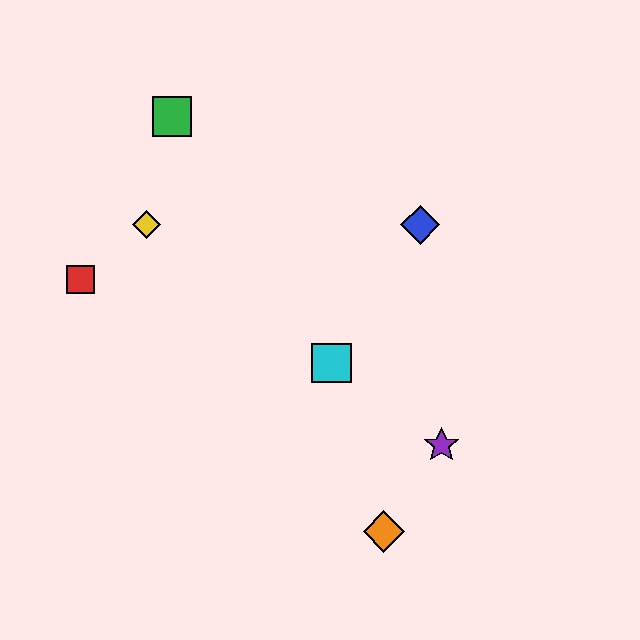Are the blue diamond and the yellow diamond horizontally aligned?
Yes, both are at y≈225.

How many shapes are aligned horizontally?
2 shapes (the blue diamond, the yellow diamond) are aligned horizontally.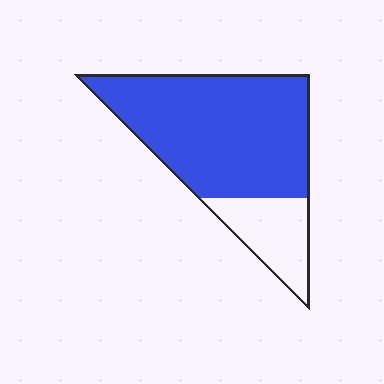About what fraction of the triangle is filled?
About three quarters (3/4).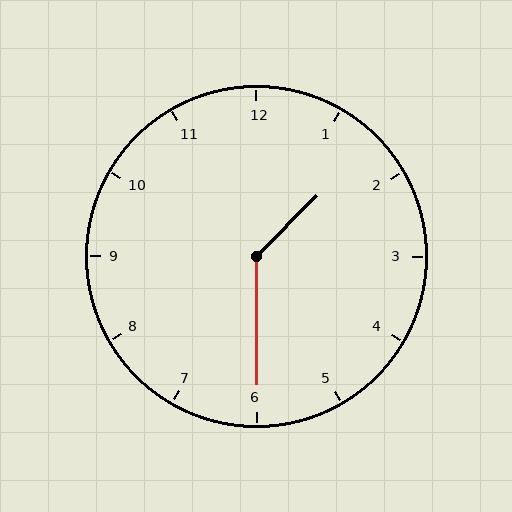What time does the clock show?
1:30.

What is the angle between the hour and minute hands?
Approximately 135 degrees.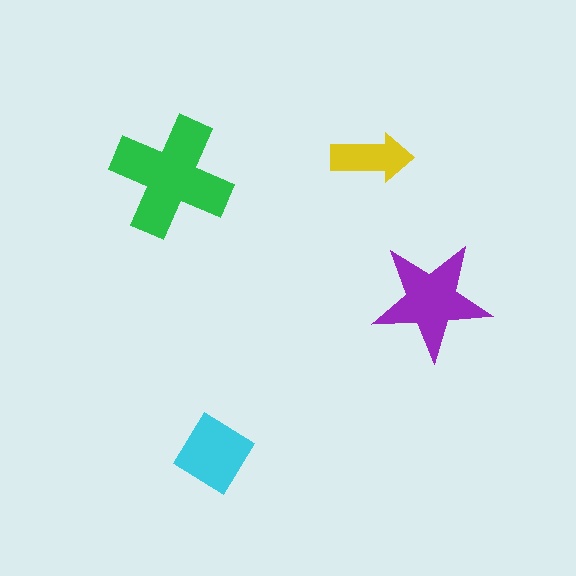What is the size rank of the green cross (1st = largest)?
1st.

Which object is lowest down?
The cyan diamond is bottommost.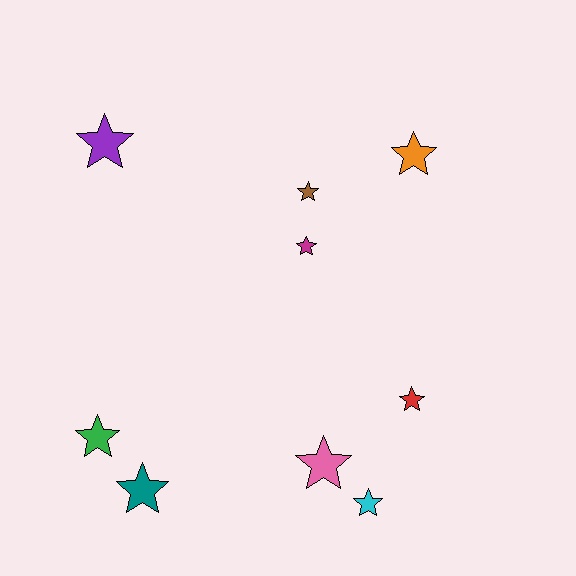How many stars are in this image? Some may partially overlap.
There are 9 stars.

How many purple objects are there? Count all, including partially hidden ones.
There is 1 purple object.